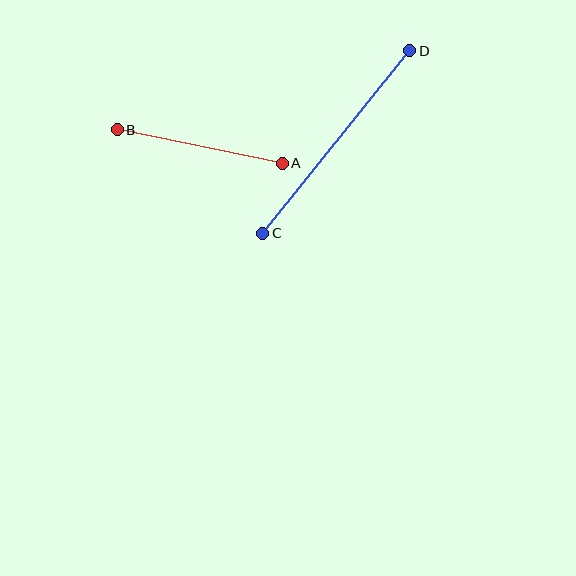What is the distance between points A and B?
The distance is approximately 168 pixels.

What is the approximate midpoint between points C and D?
The midpoint is at approximately (336, 142) pixels.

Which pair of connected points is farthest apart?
Points C and D are farthest apart.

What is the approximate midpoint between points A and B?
The midpoint is at approximately (200, 147) pixels.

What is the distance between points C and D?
The distance is approximately 234 pixels.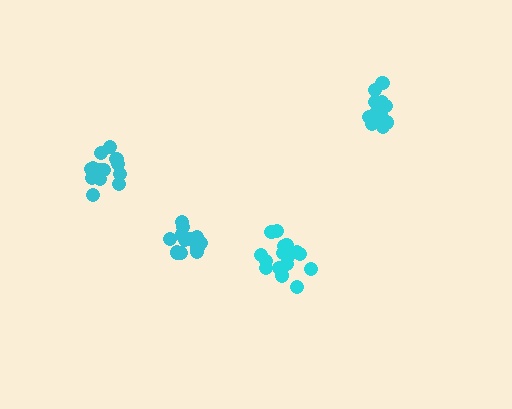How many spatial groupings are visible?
There are 4 spatial groupings.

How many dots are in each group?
Group 1: 13 dots, Group 2: 17 dots, Group 3: 15 dots, Group 4: 13 dots (58 total).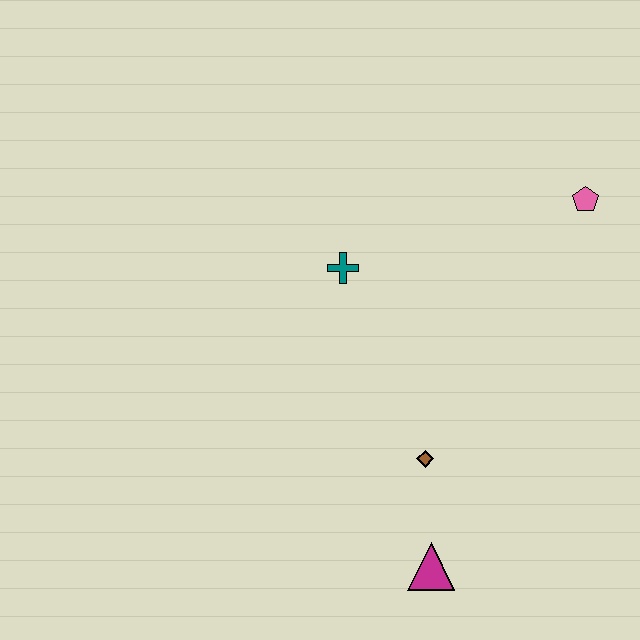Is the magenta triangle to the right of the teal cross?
Yes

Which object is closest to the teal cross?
The brown diamond is closest to the teal cross.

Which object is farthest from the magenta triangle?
The pink pentagon is farthest from the magenta triangle.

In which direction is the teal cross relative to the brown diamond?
The teal cross is above the brown diamond.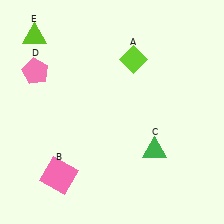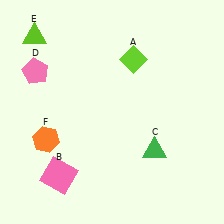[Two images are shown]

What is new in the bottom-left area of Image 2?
An orange hexagon (F) was added in the bottom-left area of Image 2.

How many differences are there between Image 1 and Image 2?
There is 1 difference between the two images.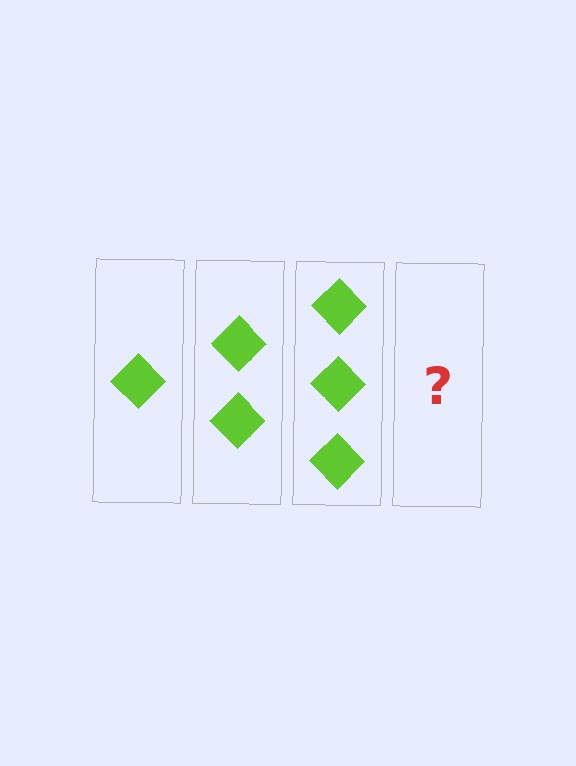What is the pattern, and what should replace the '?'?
The pattern is that each step adds one more diamond. The '?' should be 4 diamonds.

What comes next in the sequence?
The next element should be 4 diamonds.